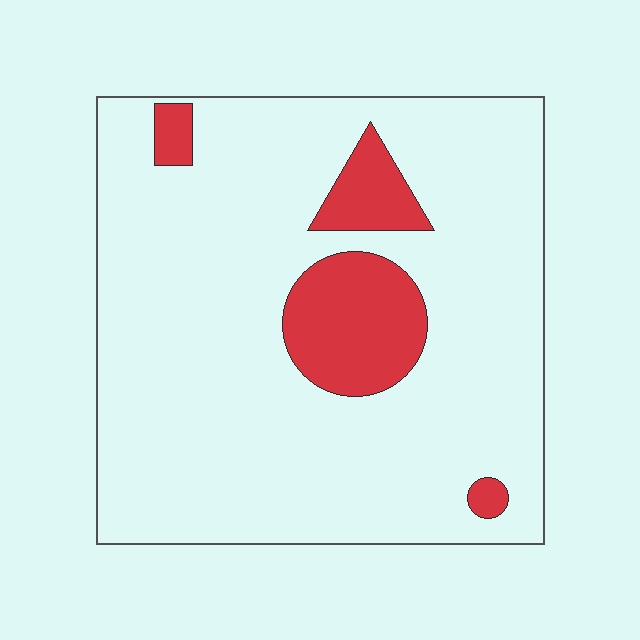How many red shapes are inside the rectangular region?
4.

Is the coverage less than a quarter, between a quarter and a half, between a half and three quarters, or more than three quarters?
Less than a quarter.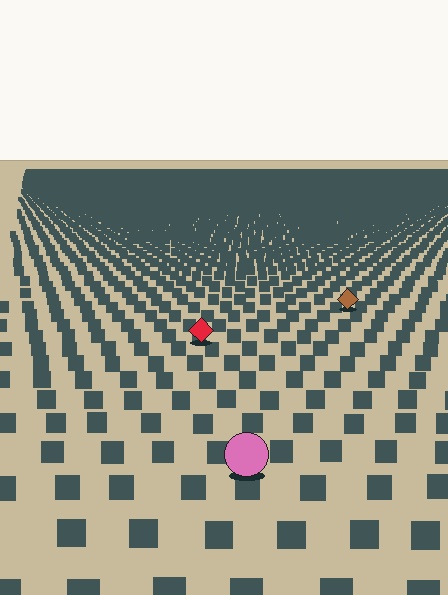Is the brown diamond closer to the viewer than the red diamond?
No. The red diamond is closer — you can tell from the texture gradient: the ground texture is coarser near it.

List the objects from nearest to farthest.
From nearest to farthest: the pink circle, the red diamond, the brown diamond.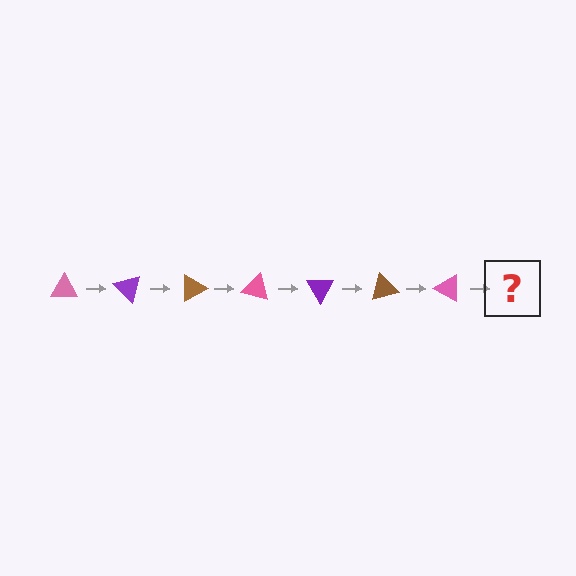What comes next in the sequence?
The next element should be a purple triangle, rotated 315 degrees from the start.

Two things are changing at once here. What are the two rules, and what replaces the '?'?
The two rules are that it rotates 45 degrees each step and the color cycles through pink, purple, and brown. The '?' should be a purple triangle, rotated 315 degrees from the start.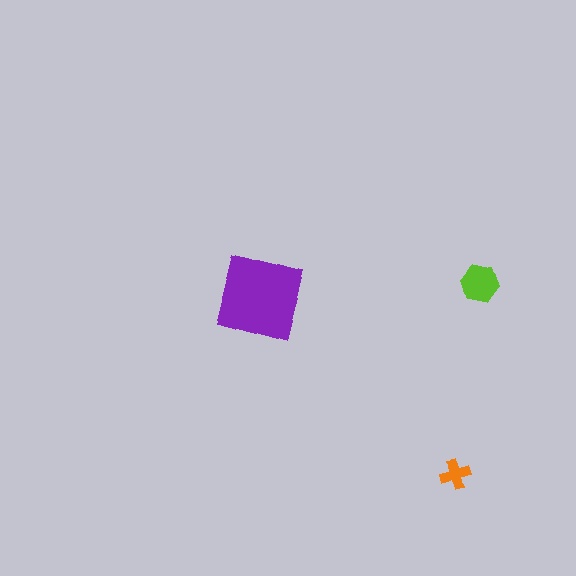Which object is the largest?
The purple square.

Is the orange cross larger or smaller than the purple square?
Smaller.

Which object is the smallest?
The orange cross.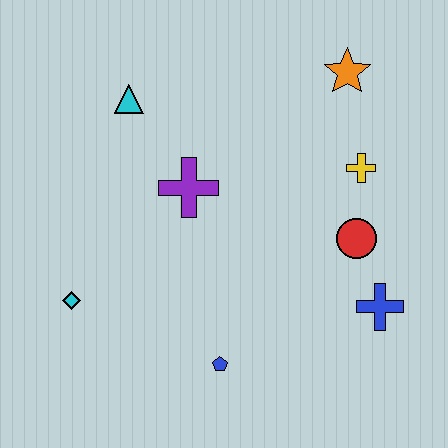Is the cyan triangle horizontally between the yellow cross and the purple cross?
No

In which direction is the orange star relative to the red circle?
The orange star is above the red circle.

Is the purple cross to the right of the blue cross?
No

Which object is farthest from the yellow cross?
The cyan diamond is farthest from the yellow cross.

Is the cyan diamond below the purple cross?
Yes